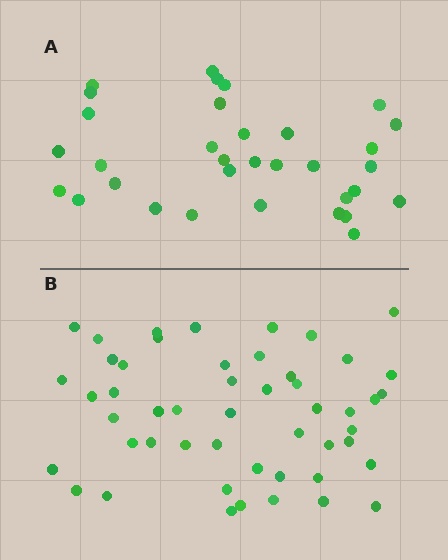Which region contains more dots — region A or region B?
Region B (the bottom region) has more dots.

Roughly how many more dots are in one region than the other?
Region B has approximately 15 more dots than region A.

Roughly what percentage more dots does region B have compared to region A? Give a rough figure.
About 50% more.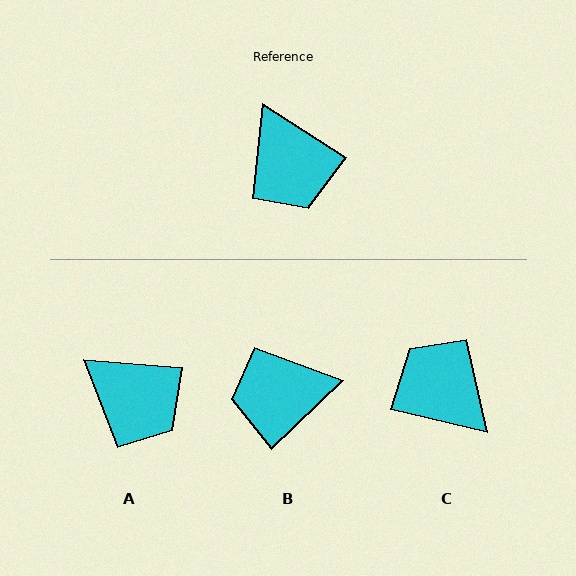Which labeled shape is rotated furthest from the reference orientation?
C, about 161 degrees away.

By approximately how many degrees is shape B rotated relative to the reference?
Approximately 104 degrees clockwise.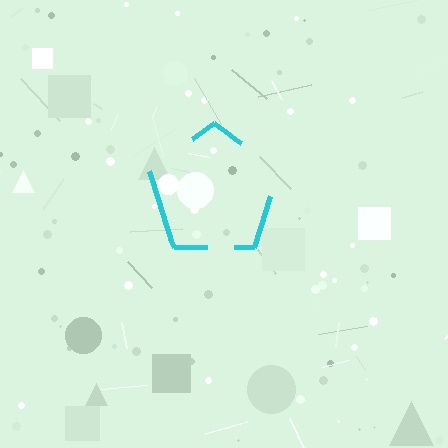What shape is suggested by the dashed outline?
The dashed outline suggests a pentagon.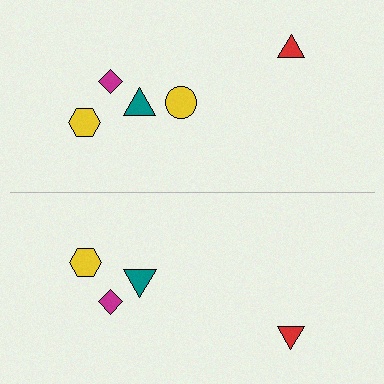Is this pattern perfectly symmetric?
No, the pattern is not perfectly symmetric. A yellow circle is missing from the bottom side.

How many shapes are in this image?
There are 9 shapes in this image.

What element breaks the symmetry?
A yellow circle is missing from the bottom side.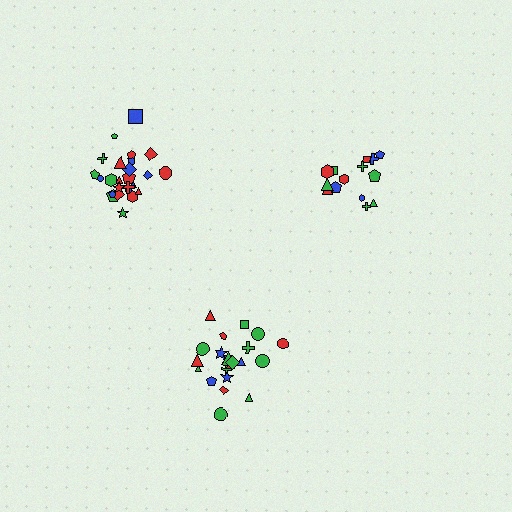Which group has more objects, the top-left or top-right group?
The top-left group.